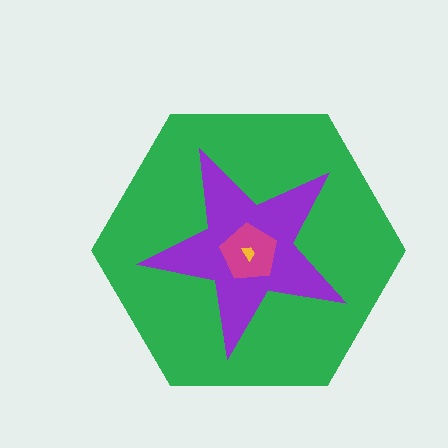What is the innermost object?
The yellow trapezoid.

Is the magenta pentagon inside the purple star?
Yes.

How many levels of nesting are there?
4.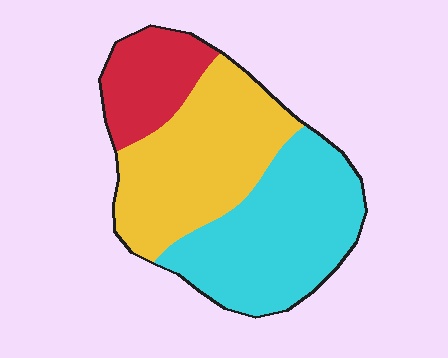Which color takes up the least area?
Red, at roughly 20%.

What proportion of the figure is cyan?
Cyan takes up between a quarter and a half of the figure.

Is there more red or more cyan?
Cyan.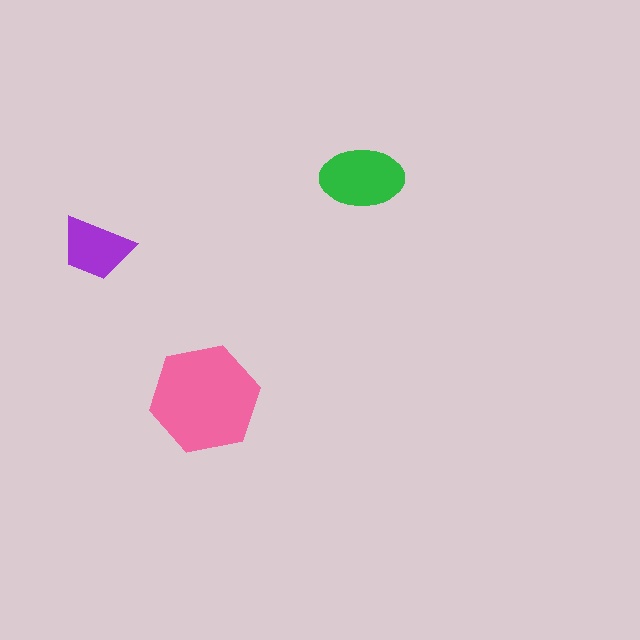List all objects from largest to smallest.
The pink hexagon, the green ellipse, the purple trapezoid.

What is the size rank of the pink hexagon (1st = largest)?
1st.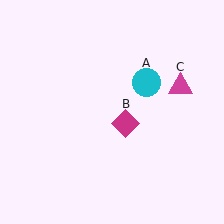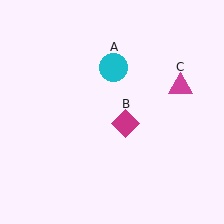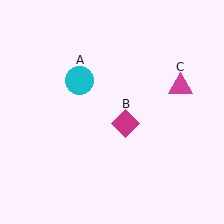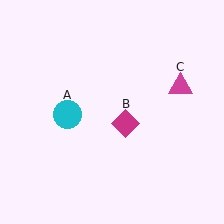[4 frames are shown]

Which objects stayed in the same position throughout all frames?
Magenta diamond (object B) and magenta triangle (object C) remained stationary.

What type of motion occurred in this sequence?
The cyan circle (object A) rotated counterclockwise around the center of the scene.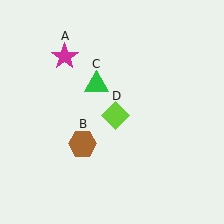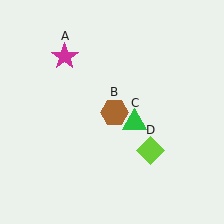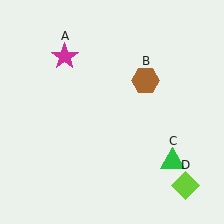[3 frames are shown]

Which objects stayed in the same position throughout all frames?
Magenta star (object A) remained stationary.